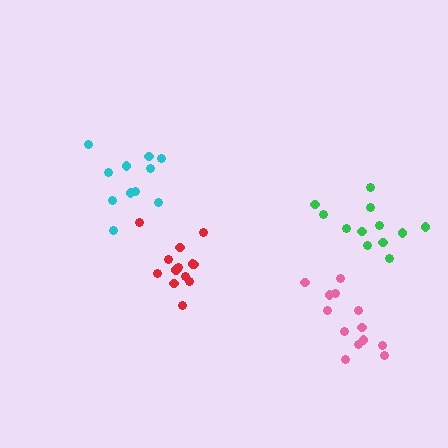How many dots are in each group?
Group 1: 11 dots, Group 2: 14 dots, Group 3: 13 dots, Group 4: 12 dots (50 total).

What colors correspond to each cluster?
The clusters are colored: cyan, red, pink, green.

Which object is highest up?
The cyan cluster is topmost.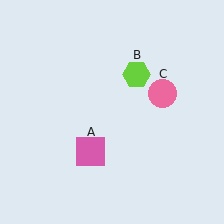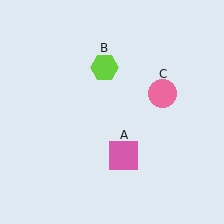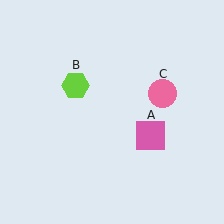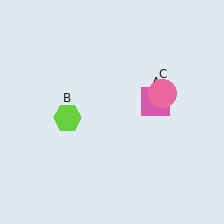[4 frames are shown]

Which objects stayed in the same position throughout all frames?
Pink circle (object C) remained stationary.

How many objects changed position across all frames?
2 objects changed position: pink square (object A), lime hexagon (object B).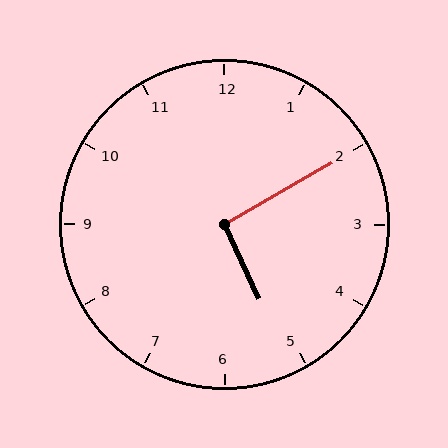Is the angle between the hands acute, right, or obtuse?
It is right.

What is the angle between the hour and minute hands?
Approximately 95 degrees.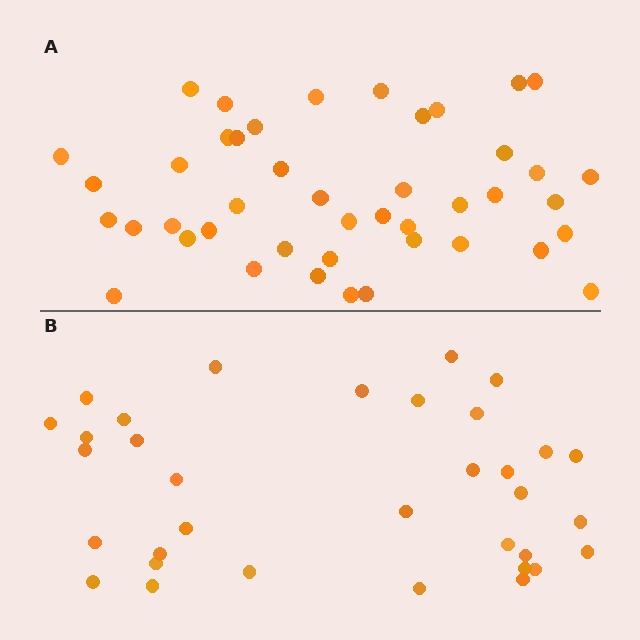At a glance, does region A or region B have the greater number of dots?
Region A (the top region) has more dots.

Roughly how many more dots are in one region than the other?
Region A has roughly 10 or so more dots than region B.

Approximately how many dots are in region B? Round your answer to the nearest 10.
About 30 dots. (The exact count is 34, which rounds to 30.)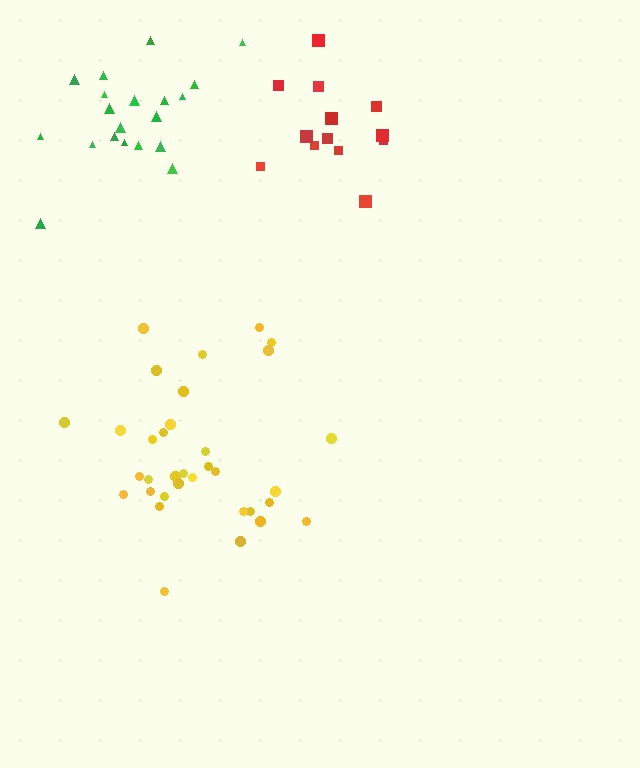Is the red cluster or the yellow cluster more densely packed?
Yellow.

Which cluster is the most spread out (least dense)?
Green.